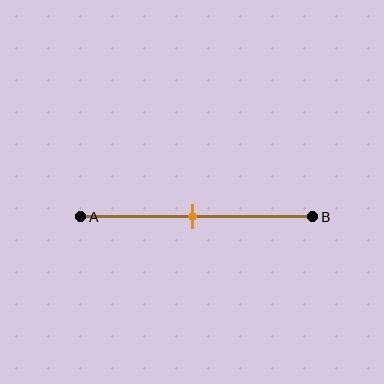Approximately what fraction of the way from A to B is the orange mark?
The orange mark is approximately 50% of the way from A to B.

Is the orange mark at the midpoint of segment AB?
Yes, the mark is approximately at the midpoint.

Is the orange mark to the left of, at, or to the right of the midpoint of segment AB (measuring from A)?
The orange mark is approximately at the midpoint of segment AB.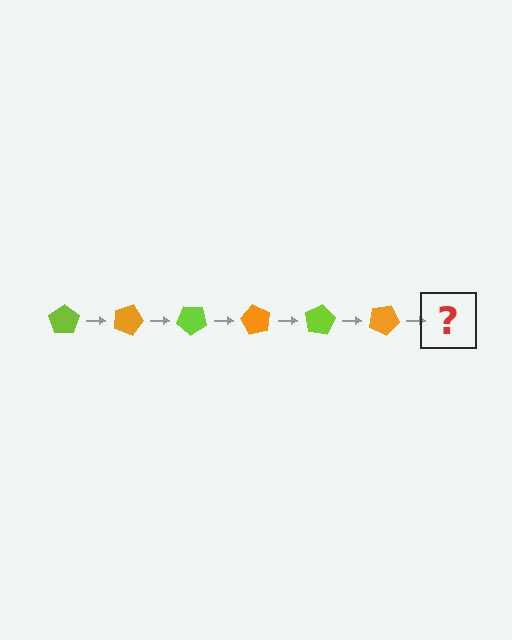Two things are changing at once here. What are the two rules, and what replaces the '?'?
The two rules are that it rotates 20 degrees each step and the color cycles through lime and orange. The '?' should be a lime pentagon, rotated 120 degrees from the start.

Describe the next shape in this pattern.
It should be a lime pentagon, rotated 120 degrees from the start.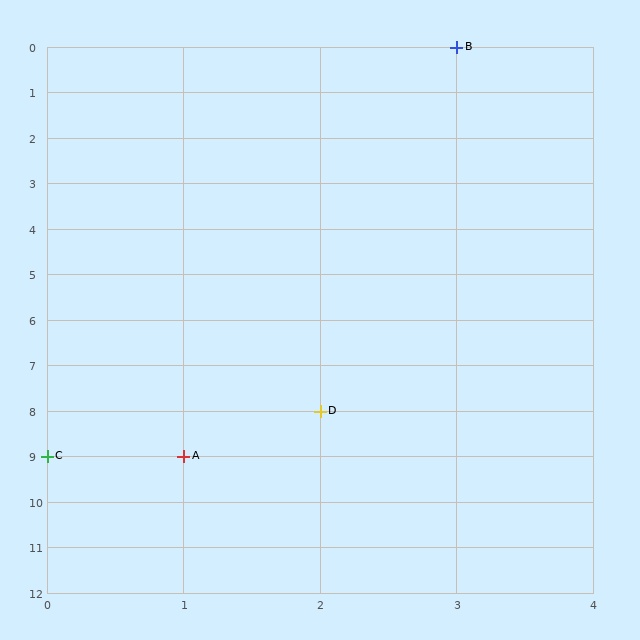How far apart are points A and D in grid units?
Points A and D are 1 column and 1 row apart (about 1.4 grid units diagonally).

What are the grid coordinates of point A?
Point A is at grid coordinates (1, 9).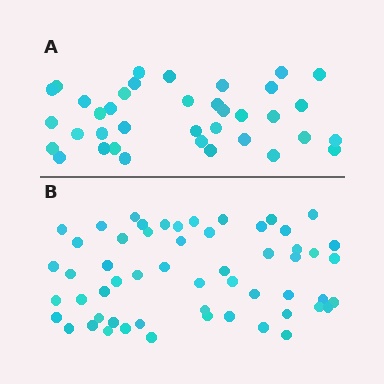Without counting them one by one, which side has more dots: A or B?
Region B (the bottom region) has more dots.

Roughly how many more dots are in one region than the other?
Region B has approximately 20 more dots than region A.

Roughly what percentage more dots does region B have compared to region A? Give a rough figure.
About 50% more.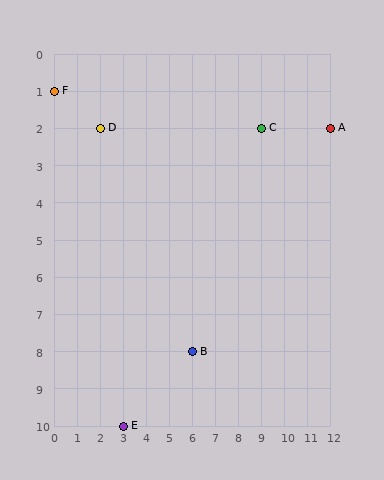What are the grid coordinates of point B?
Point B is at grid coordinates (6, 8).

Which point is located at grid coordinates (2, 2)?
Point D is at (2, 2).